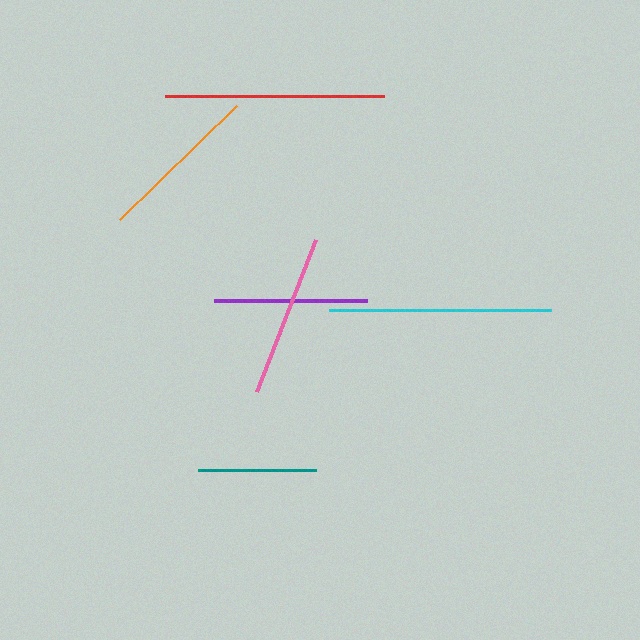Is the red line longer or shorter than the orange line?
The red line is longer than the orange line.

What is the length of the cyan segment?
The cyan segment is approximately 221 pixels long.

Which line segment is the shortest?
The teal line is the shortest at approximately 118 pixels.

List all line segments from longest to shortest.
From longest to shortest: cyan, red, pink, orange, purple, teal.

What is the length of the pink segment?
The pink segment is approximately 163 pixels long.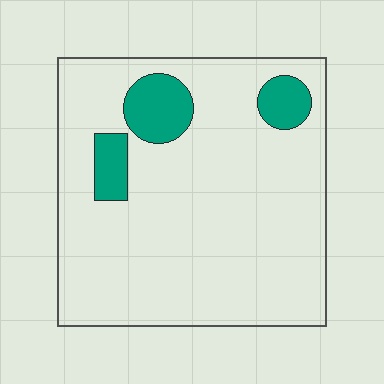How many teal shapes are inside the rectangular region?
3.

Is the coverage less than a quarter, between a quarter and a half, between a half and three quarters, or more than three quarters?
Less than a quarter.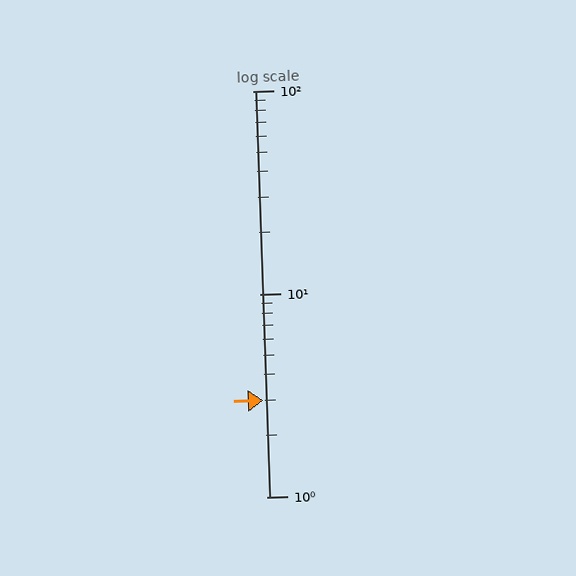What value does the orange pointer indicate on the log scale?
The pointer indicates approximately 3.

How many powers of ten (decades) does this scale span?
The scale spans 2 decades, from 1 to 100.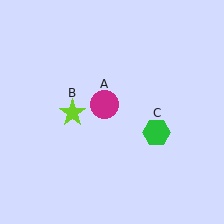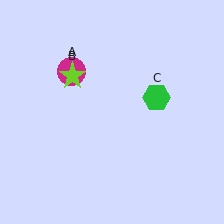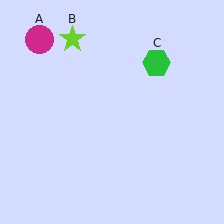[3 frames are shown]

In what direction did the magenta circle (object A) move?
The magenta circle (object A) moved up and to the left.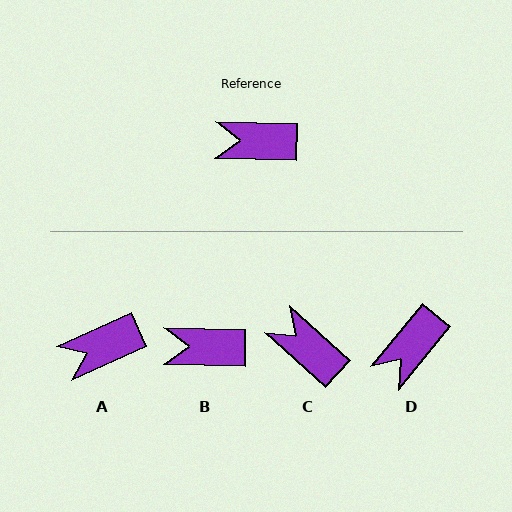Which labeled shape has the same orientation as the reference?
B.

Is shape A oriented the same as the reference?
No, it is off by about 26 degrees.